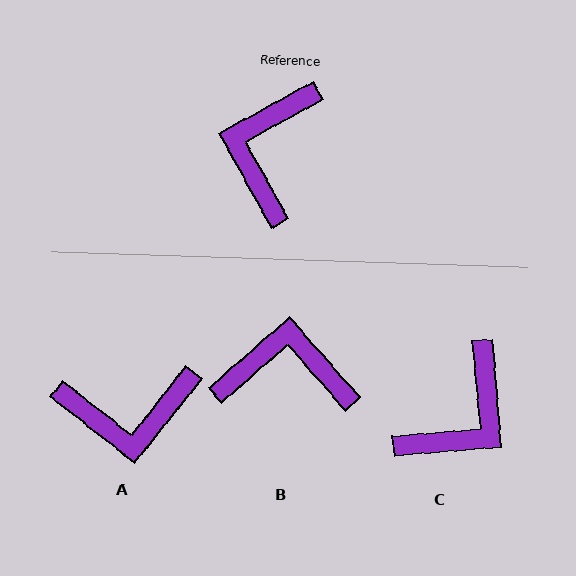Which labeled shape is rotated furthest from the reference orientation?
C, about 156 degrees away.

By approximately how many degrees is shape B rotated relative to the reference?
Approximately 78 degrees clockwise.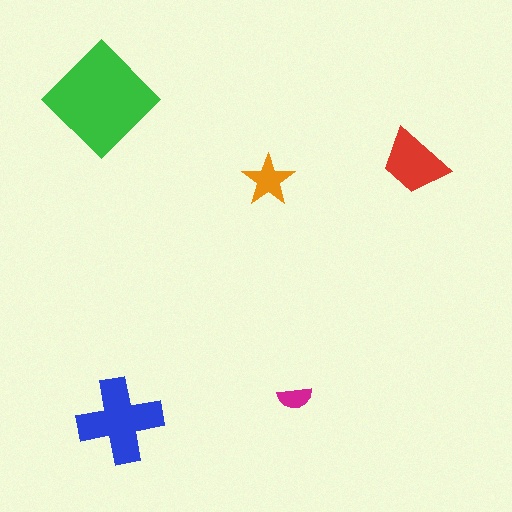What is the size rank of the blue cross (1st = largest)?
2nd.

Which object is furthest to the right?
The red trapezoid is rightmost.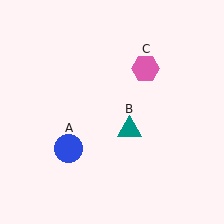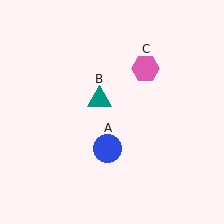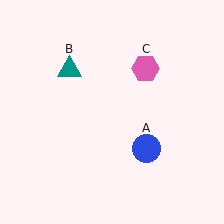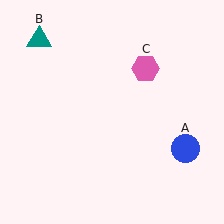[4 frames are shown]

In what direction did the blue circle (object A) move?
The blue circle (object A) moved right.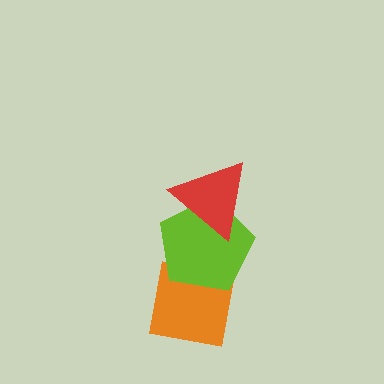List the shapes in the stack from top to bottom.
From top to bottom: the red triangle, the lime pentagon, the orange square.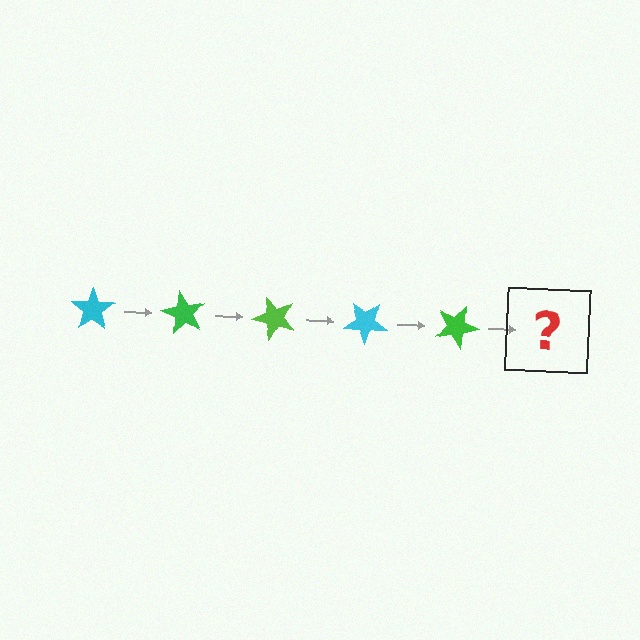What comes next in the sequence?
The next element should be a lime star, rotated 300 degrees from the start.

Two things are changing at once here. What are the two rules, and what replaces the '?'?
The two rules are that it rotates 60 degrees each step and the color cycles through cyan, green, and lime. The '?' should be a lime star, rotated 300 degrees from the start.